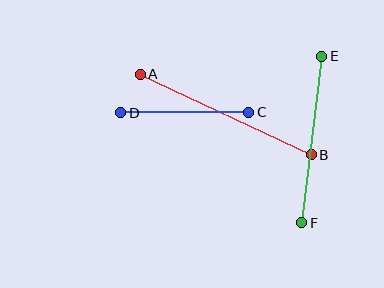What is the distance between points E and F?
The distance is approximately 168 pixels.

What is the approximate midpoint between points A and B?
The midpoint is at approximately (226, 115) pixels.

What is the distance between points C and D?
The distance is approximately 128 pixels.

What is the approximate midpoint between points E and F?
The midpoint is at approximately (312, 139) pixels.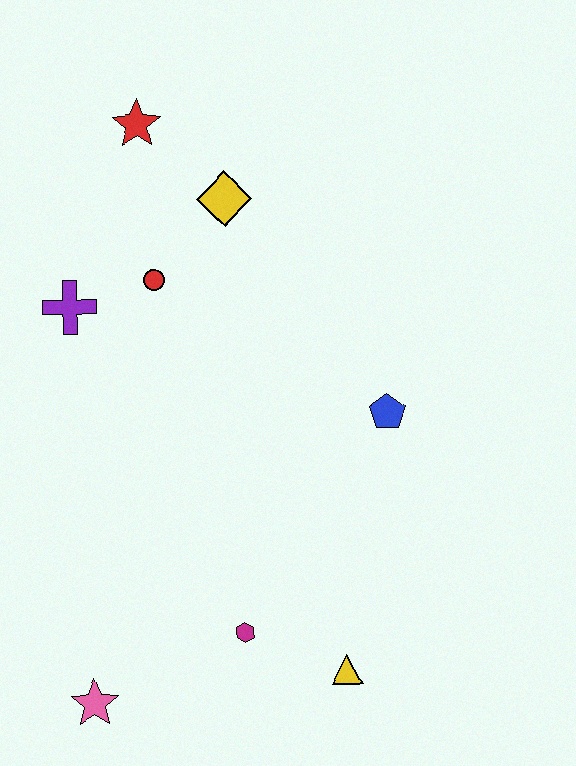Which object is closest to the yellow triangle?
The magenta hexagon is closest to the yellow triangle.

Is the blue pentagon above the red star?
No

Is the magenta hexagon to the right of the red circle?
Yes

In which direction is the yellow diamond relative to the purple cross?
The yellow diamond is to the right of the purple cross.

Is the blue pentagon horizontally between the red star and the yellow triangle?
No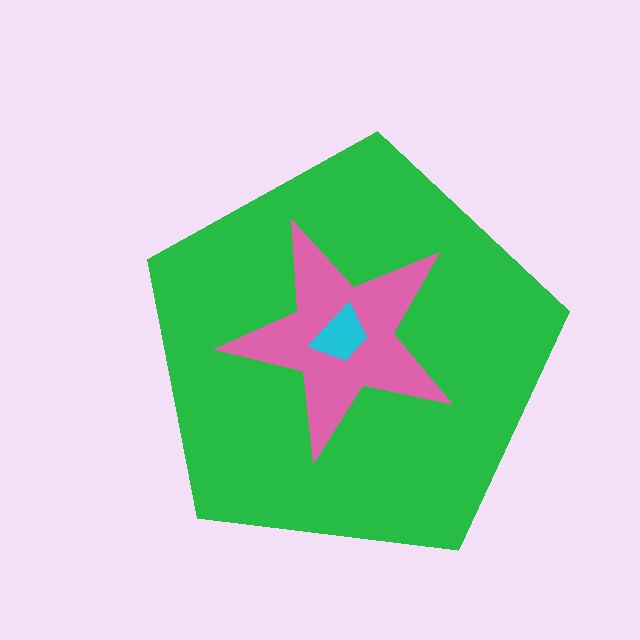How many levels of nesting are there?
3.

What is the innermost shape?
The cyan trapezoid.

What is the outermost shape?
The green pentagon.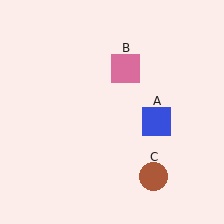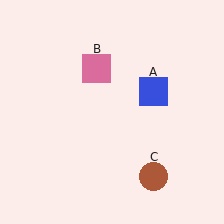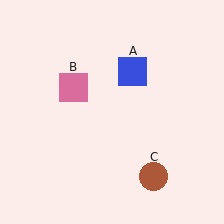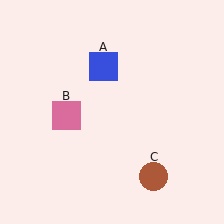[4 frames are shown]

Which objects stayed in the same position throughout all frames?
Brown circle (object C) remained stationary.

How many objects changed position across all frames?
2 objects changed position: blue square (object A), pink square (object B).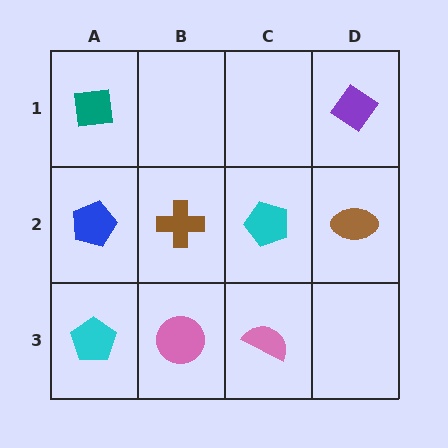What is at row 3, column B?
A pink circle.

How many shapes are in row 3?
3 shapes.